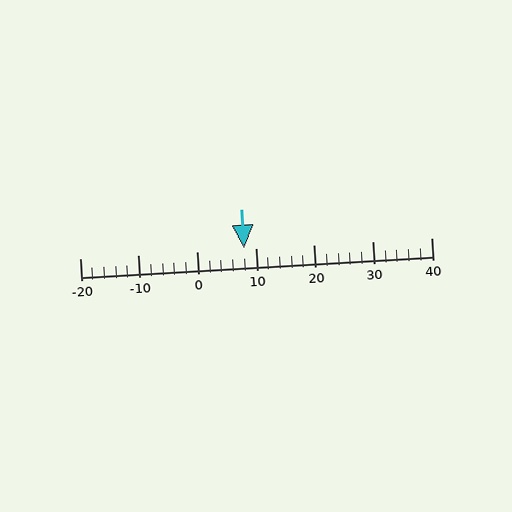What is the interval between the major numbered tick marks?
The major tick marks are spaced 10 units apart.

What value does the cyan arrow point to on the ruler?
The cyan arrow points to approximately 8.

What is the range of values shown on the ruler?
The ruler shows values from -20 to 40.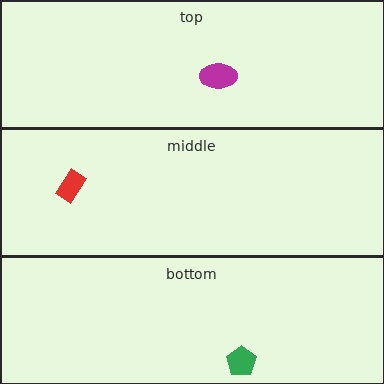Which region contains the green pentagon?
The bottom region.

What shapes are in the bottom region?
The green pentagon.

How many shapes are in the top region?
1.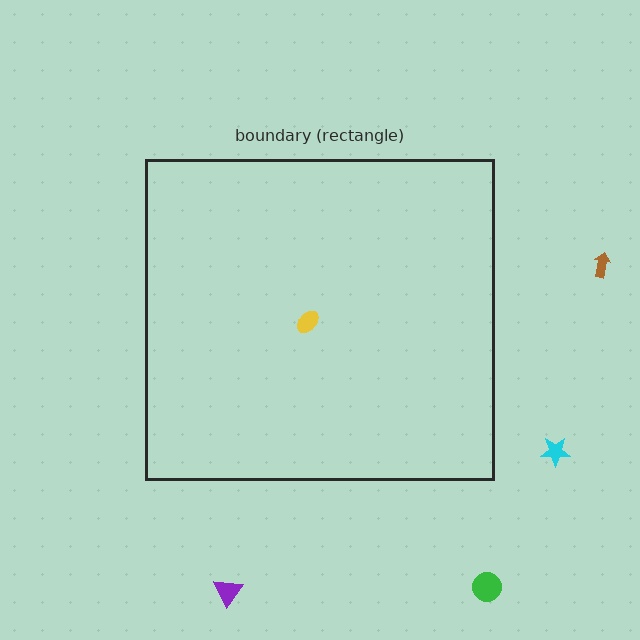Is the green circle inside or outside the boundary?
Outside.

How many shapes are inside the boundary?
1 inside, 4 outside.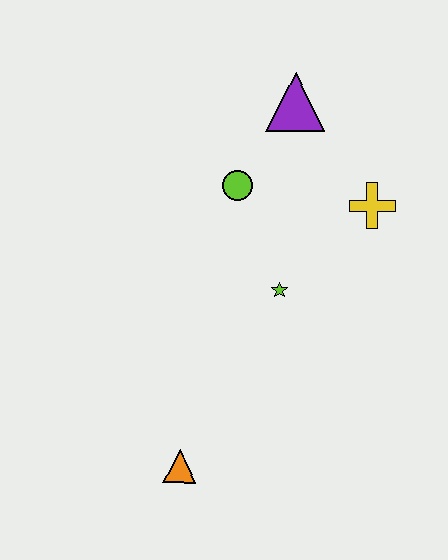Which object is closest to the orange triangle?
The lime star is closest to the orange triangle.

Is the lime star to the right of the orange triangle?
Yes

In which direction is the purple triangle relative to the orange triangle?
The purple triangle is above the orange triangle.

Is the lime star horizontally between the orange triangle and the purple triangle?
Yes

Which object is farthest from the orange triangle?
The purple triangle is farthest from the orange triangle.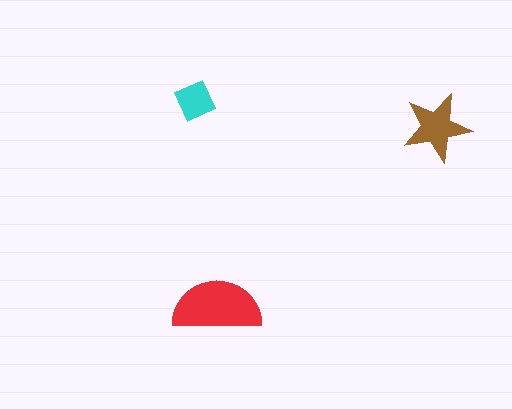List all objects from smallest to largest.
The cyan diamond, the brown star, the red semicircle.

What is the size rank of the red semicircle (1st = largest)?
1st.